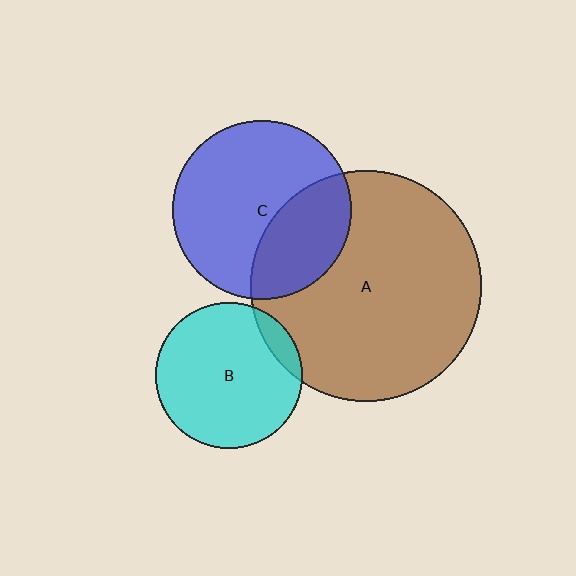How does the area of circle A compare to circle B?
Approximately 2.5 times.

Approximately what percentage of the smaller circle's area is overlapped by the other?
Approximately 35%.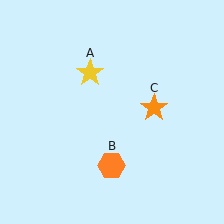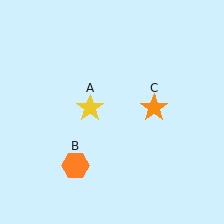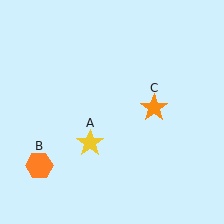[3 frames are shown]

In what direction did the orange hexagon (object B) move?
The orange hexagon (object B) moved left.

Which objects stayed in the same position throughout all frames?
Orange star (object C) remained stationary.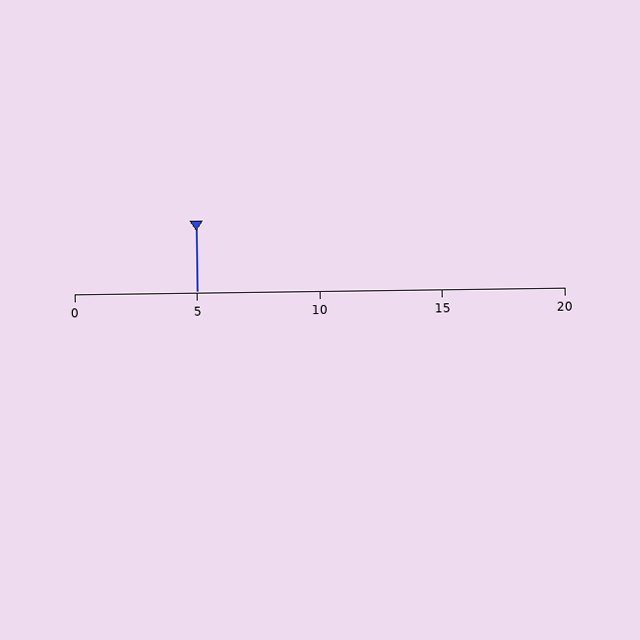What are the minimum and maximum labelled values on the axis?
The axis runs from 0 to 20.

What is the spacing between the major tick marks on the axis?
The major ticks are spaced 5 apart.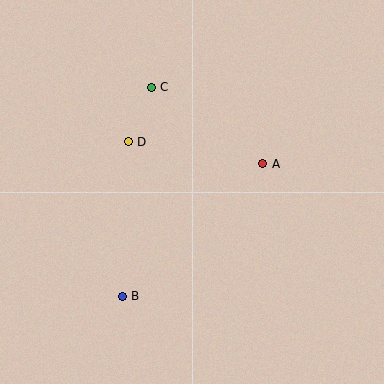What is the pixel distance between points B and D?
The distance between B and D is 155 pixels.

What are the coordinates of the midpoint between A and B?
The midpoint between A and B is at (192, 230).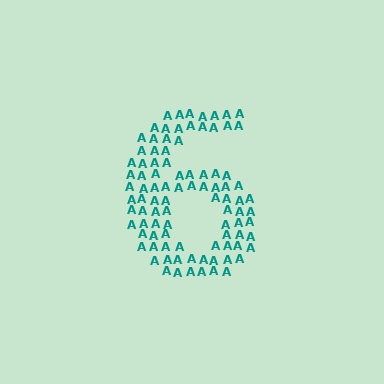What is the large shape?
The large shape is the digit 6.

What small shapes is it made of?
It is made of small letter A's.